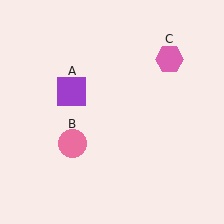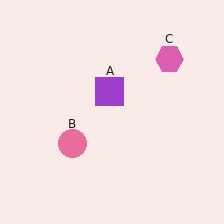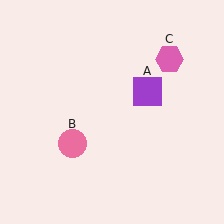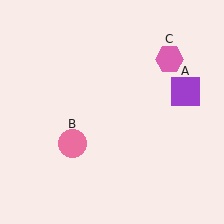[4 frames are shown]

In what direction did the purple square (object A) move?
The purple square (object A) moved right.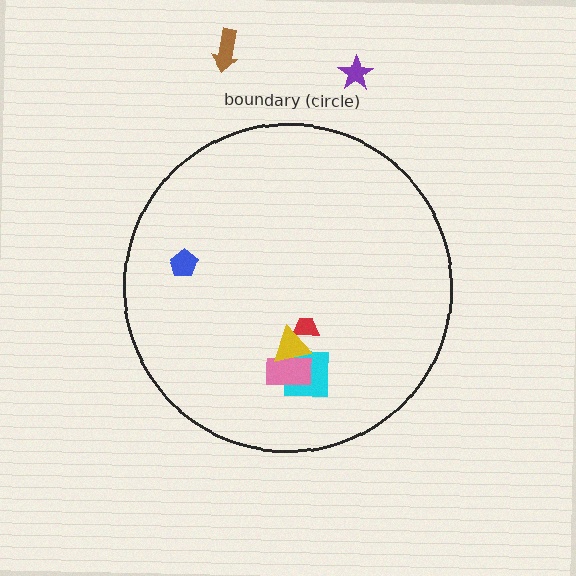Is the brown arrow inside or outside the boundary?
Outside.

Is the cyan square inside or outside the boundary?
Inside.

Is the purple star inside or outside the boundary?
Outside.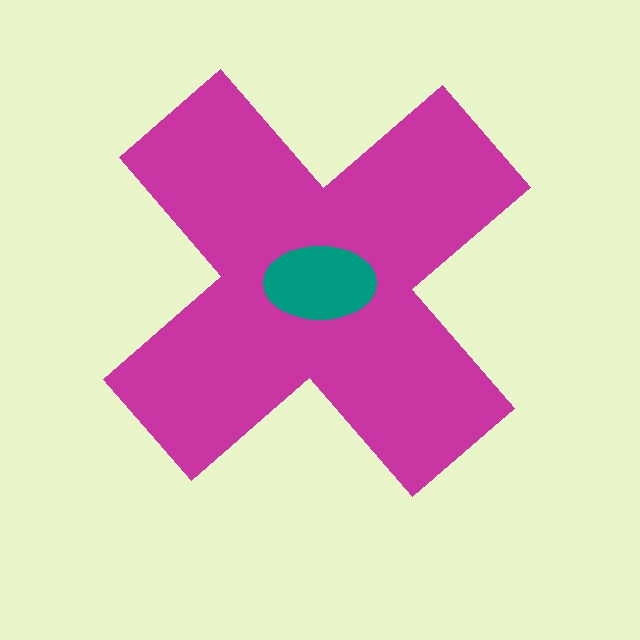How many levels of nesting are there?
2.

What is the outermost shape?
The magenta cross.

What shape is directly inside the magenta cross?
The teal ellipse.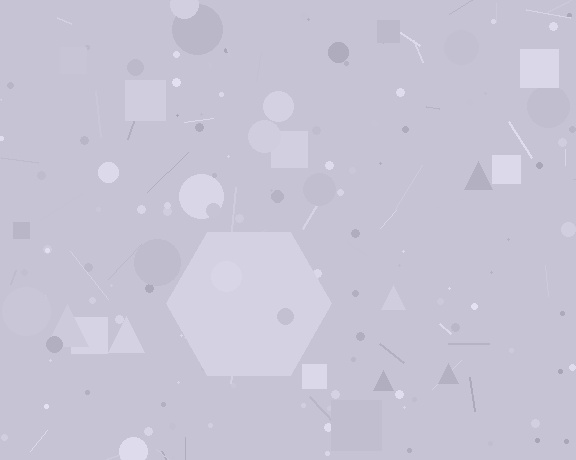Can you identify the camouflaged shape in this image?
The camouflaged shape is a hexagon.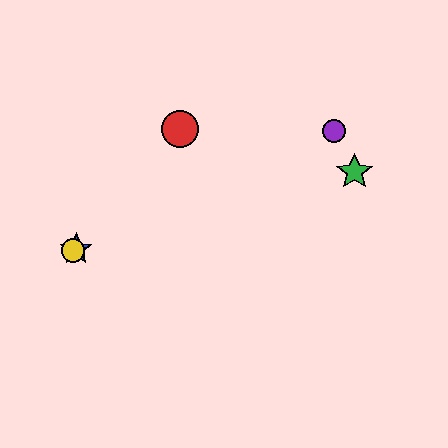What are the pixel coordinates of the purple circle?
The purple circle is at (334, 131).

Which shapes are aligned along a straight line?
The blue star, the yellow circle, the purple circle are aligned along a straight line.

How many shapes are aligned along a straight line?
3 shapes (the blue star, the yellow circle, the purple circle) are aligned along a straight line.